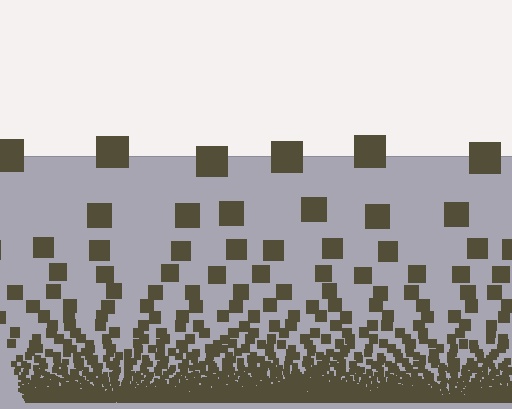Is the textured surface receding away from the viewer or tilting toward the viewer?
The surface appears to tilt toward the viewer. Texture elements get larger and sparser toward the top.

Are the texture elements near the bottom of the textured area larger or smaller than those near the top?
Smaller. The gradient is inverted — elements near the bottom are smaller and denser.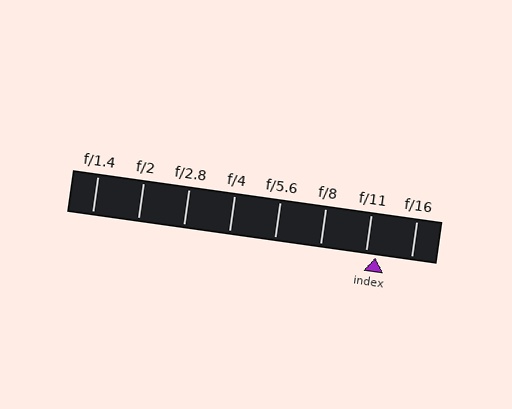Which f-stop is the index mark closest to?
The index mark is closest to f/11.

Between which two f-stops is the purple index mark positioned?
The index mark is between f/11 and f/16.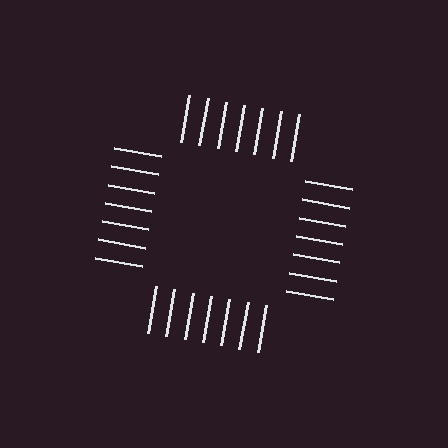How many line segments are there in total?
28 — 7 along each of the 4 edges.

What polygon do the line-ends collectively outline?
An illusory square — the line segments terminate on its edges but no continuous stroke is drawn.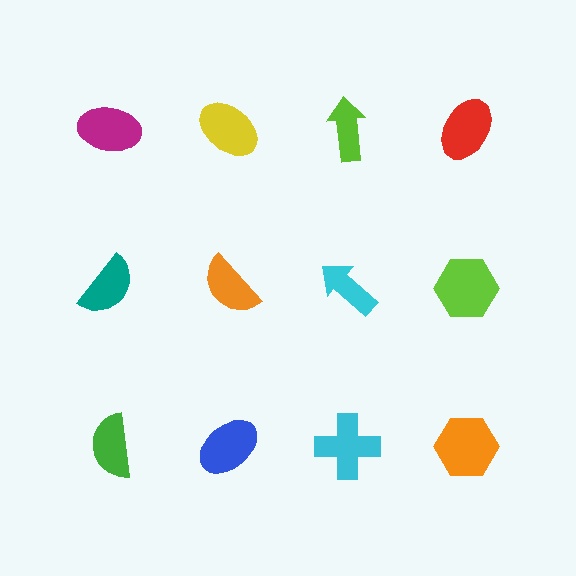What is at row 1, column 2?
A yellow ellipse.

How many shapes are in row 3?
4 shapes.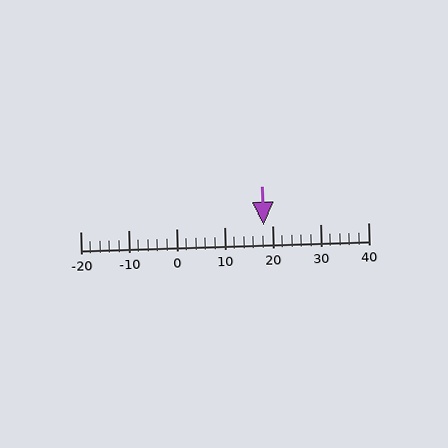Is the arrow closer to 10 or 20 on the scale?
The arrow is closer to 20.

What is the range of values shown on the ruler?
The ruler shows values from -20 to 40.